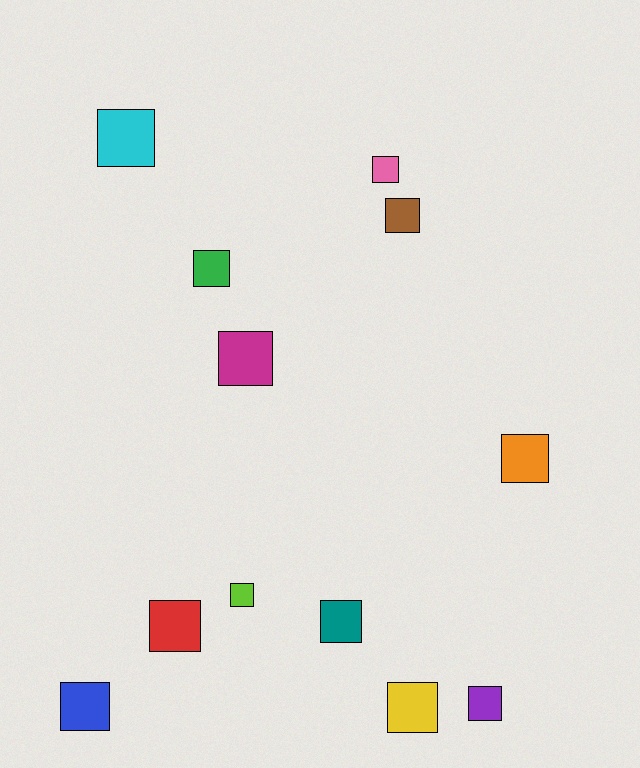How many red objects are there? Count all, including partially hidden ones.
There is 1 red object.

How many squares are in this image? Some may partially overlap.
There are 12 squares.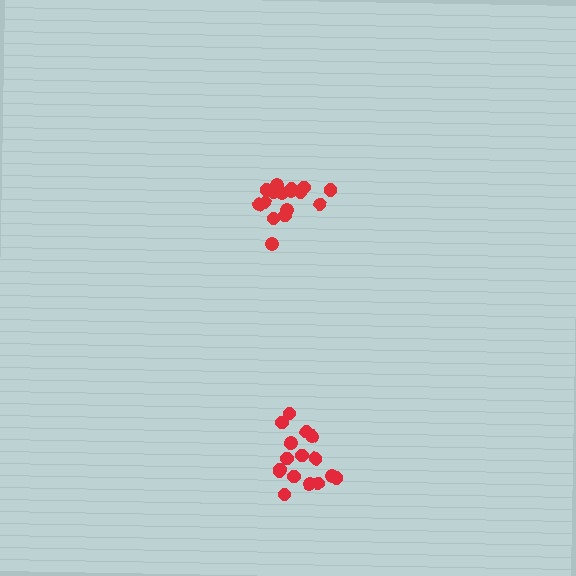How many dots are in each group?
Group 1: 17 dots, Group 2: 17 dots (34 total).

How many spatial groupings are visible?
There are 2 spatial groupings.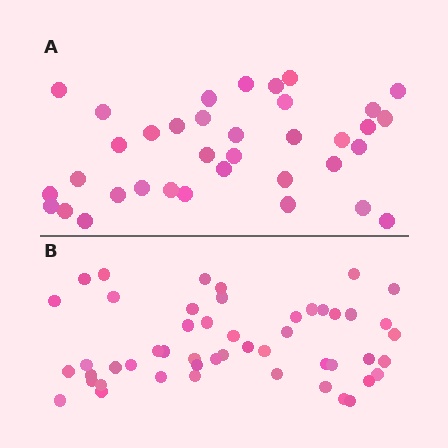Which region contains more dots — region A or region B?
Region B (the bottom region) has more dots.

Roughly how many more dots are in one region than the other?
Region B has approximately 15 more dots than region A.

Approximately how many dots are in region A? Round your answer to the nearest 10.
About 40 dots. (The exact count is 36, which rounds to 40.)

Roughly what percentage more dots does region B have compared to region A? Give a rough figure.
About 40% more.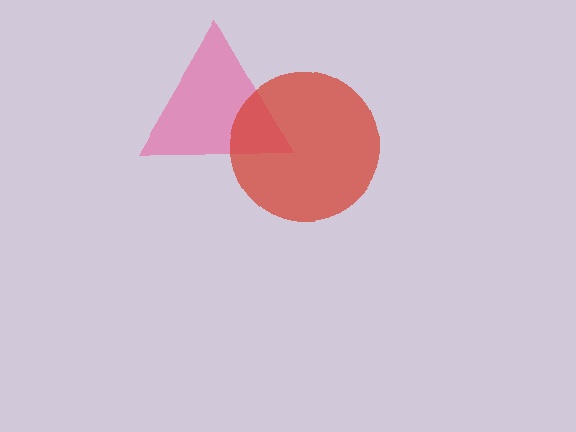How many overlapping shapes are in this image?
There are 2 overlapping shapes in the image.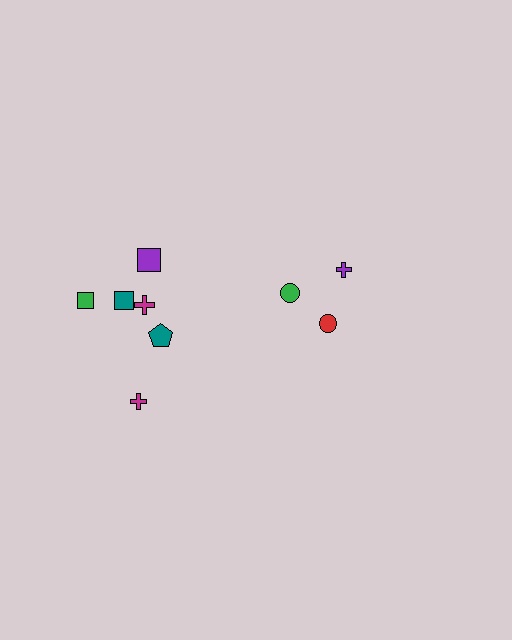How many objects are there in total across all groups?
There are 9 objects.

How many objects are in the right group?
There are 3 objects.